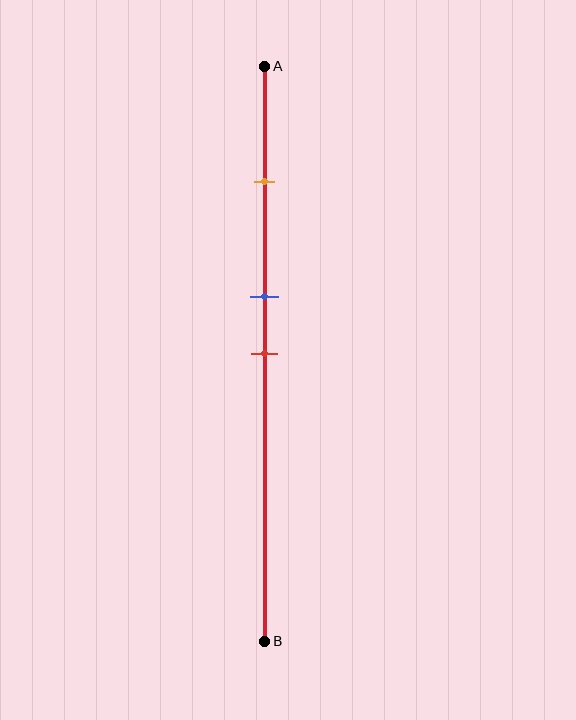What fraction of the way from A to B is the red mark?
The red mark is approximately 50% (0.5) of the way from A to B.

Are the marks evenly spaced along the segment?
No, the marks are not evenly spaced.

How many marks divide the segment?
There are 3 marks dividing the segment.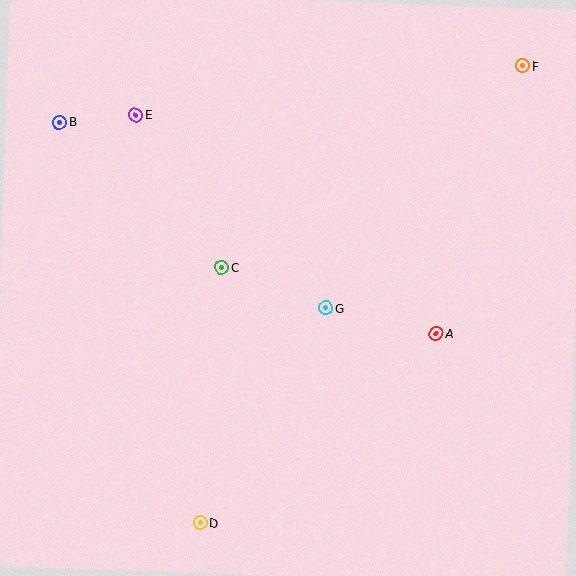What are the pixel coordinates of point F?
Point F is at (523, 66).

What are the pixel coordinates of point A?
Point A is at (436, 334).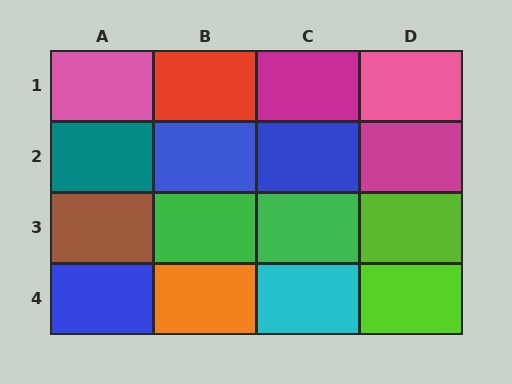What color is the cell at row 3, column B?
Green.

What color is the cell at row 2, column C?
Blue.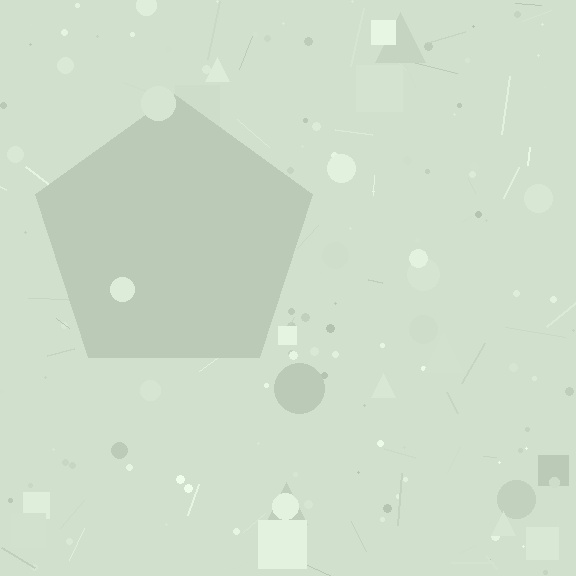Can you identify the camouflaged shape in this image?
The camouflaged shape is a pentagon.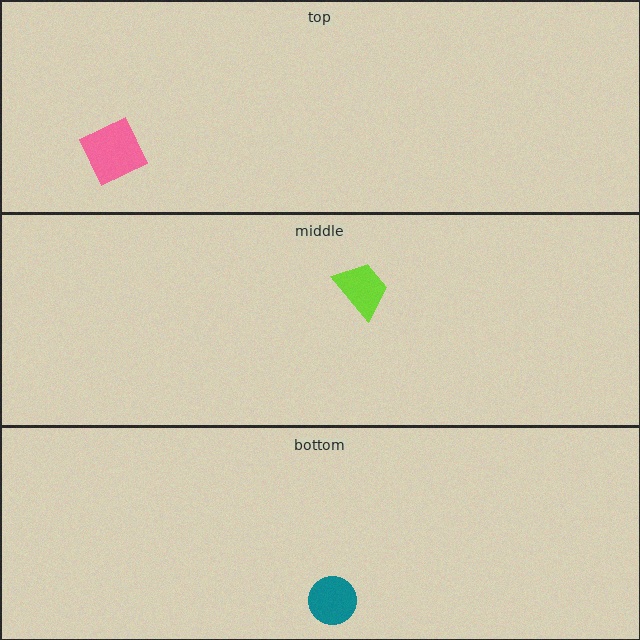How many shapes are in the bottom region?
1.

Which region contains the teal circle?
The bottom region.